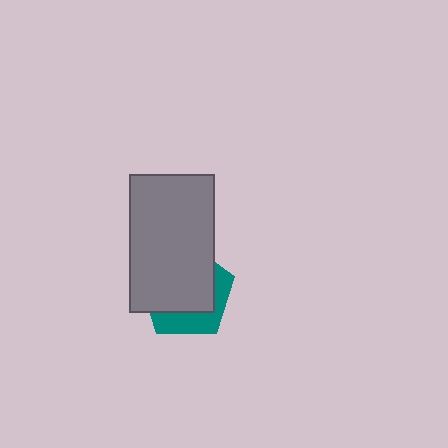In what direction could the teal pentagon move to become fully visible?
The teal pentagon could move toward the lower-right. That would shift it out from behind the gray rectangle entirely.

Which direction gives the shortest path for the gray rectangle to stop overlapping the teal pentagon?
Moving toward the upper-left gives the shortest separation.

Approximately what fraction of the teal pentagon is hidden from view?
Roughly 68% of the teal pentagon is hidden behind the gray rectangle.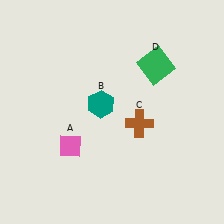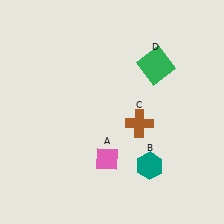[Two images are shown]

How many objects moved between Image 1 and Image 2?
2 objects moved between the two images.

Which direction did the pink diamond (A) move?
The pink diamond (A) moved right.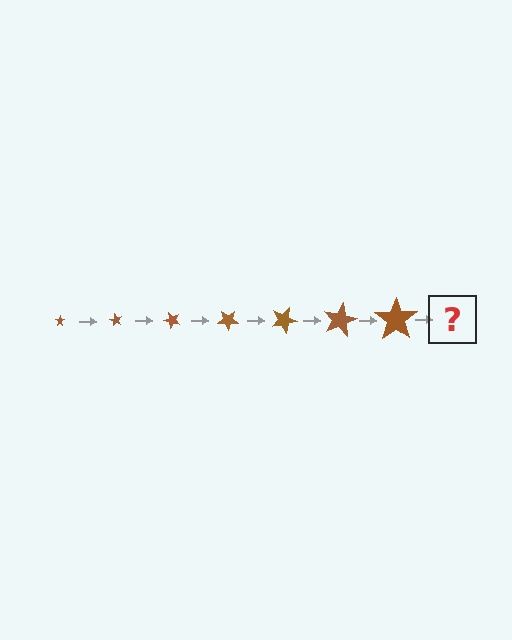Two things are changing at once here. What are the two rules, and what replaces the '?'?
The two rules are that the star grows larger each step and it rotates 60 degrees each step. The '?' should be a star, larger than the previous one and rotated 420 degrees from the start.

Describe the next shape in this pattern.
It should be a star, larger than the previous one and rotated 420 degrees from the start.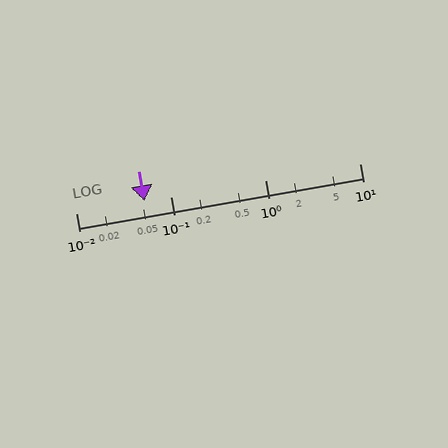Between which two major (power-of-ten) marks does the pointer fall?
The pointer is between 0.01 and 0.1.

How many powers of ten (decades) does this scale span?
The scale spans 3 decades, from 0.01 to 10.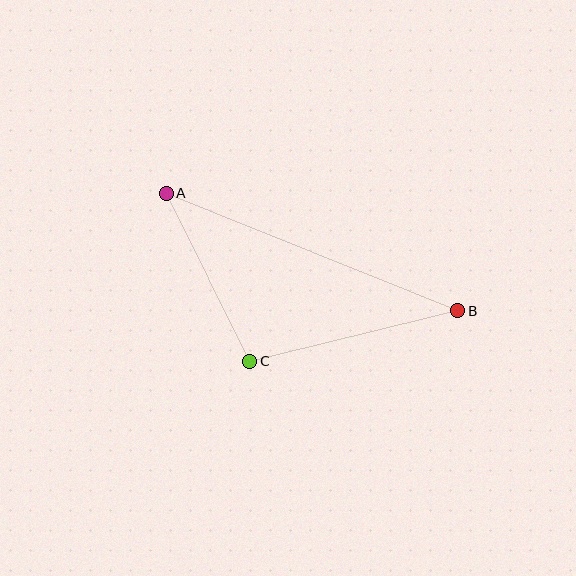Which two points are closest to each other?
Points A and C are closest to each other.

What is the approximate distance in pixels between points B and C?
The distance between B and C is approximately 214 pixels.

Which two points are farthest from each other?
Points A and B are farthest from each other.